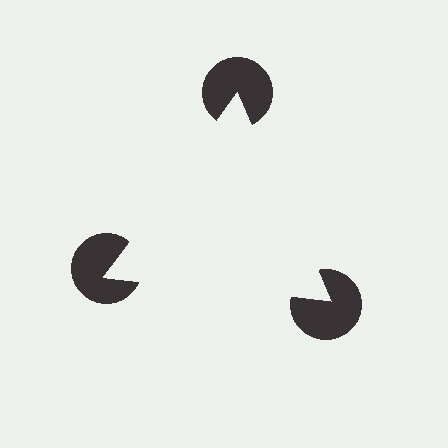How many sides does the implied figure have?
3 sides.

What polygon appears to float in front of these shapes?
An illusory triangle — its edges are inferred from the aligned wedge cuts in the pac-man discs, not physically drawn.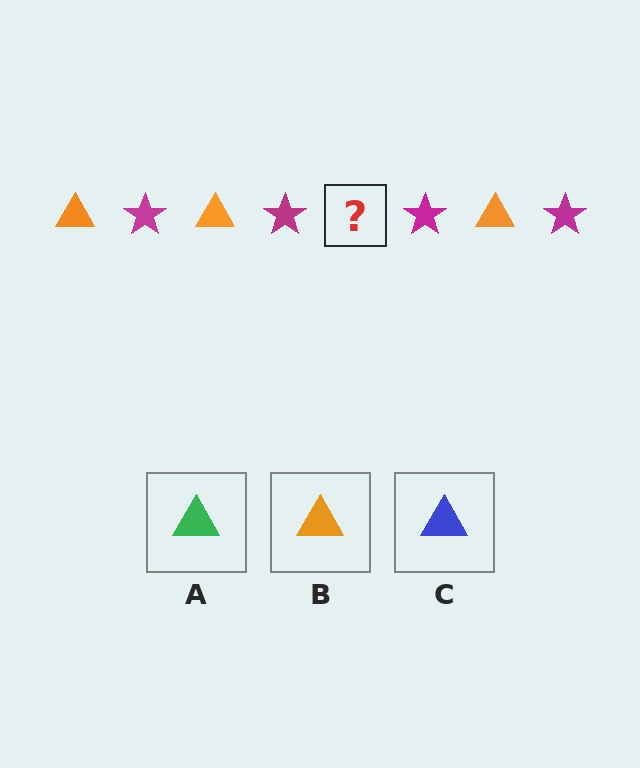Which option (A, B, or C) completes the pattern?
B.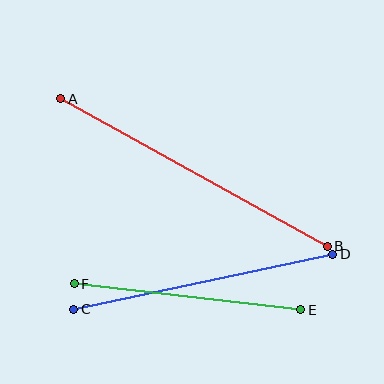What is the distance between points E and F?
The distance is approximately 228 pixels.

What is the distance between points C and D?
The distance is approximately 265 pixels.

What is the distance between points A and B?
The distance is approximately 304 pixels.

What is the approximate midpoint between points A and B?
The midpoint is at approximately (194, 172) pixels.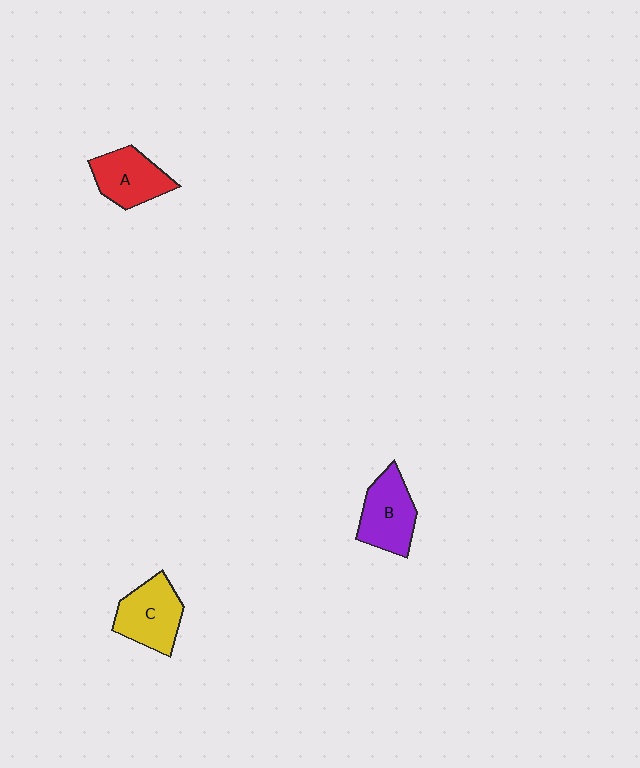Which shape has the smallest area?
Shape A (red).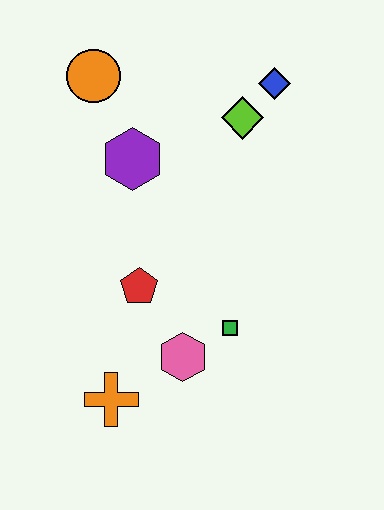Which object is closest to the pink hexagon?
The green square is closest to the pink hexagon.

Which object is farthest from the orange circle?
The orange cross is farthest from the orange circle.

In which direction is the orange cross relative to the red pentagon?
The orange cross is below the red pentagon.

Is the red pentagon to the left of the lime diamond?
Yes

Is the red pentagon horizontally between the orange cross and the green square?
Yes